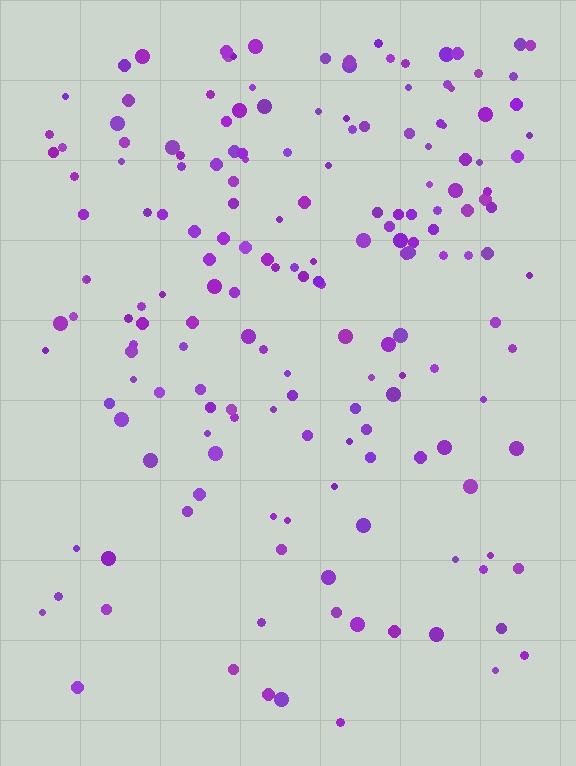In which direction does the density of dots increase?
From bottom to top, with the top side densest.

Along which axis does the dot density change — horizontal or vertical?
Vertical.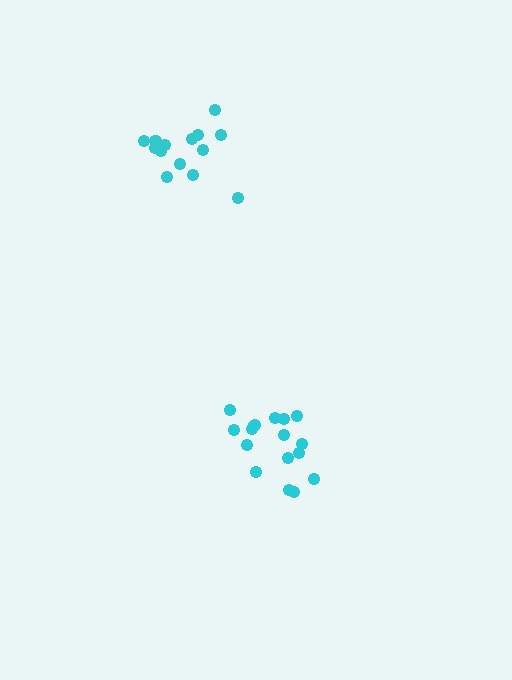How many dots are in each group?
Group 1: 17 dots, Group 2: 14 dots (31 total).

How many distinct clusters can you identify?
There are 2 distinct clusters.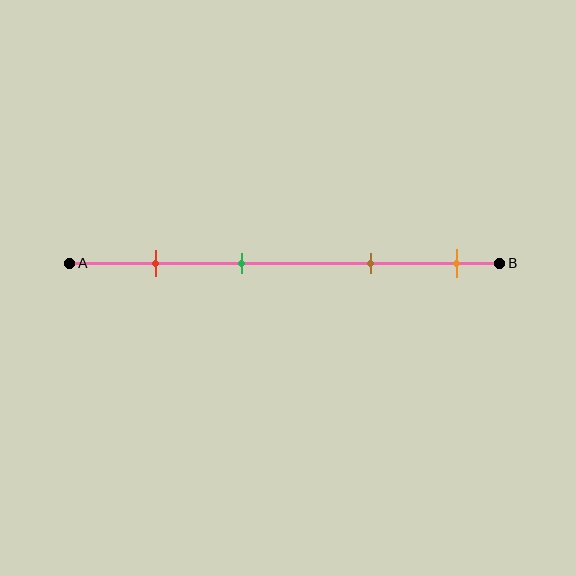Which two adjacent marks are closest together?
The red and green marks are the closest adjacent pair.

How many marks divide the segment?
There are 4 marks dividing the segment.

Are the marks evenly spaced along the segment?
No, the marks are not evenly spaced.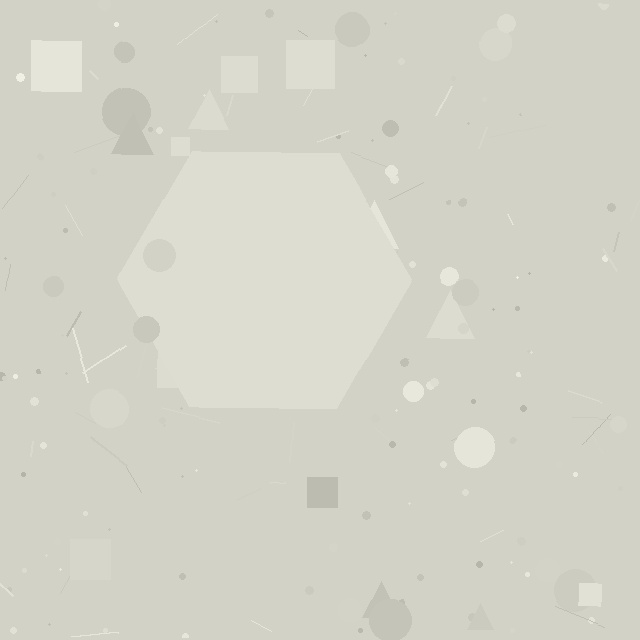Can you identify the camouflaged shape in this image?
The camouflaged shape is a hexagon.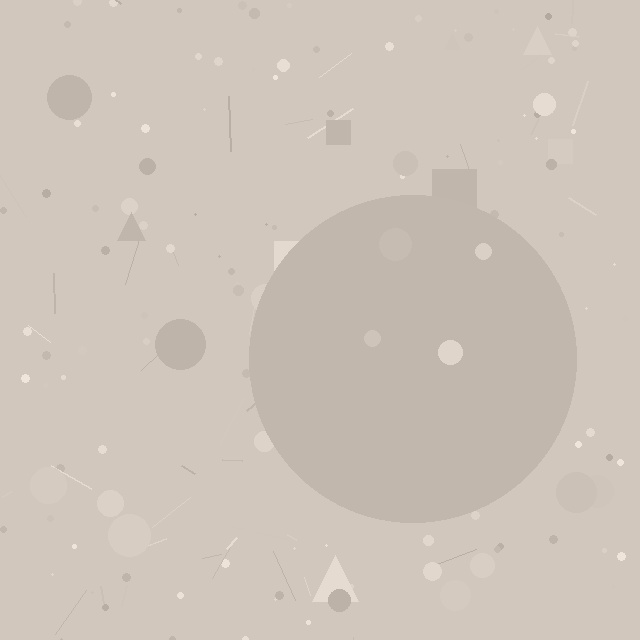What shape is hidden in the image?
A circle is hidden in the image.